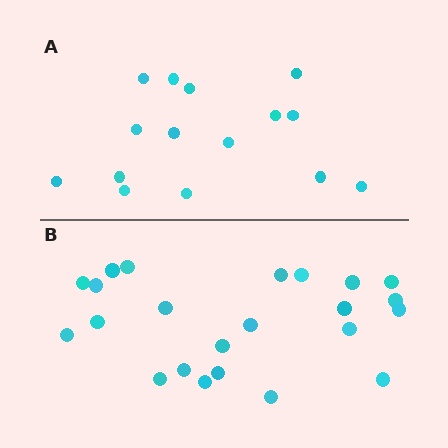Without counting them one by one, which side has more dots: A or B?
Region B (the bottom region) has more dots.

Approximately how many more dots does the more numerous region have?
Region B has roughly 8 or so more dots than region A.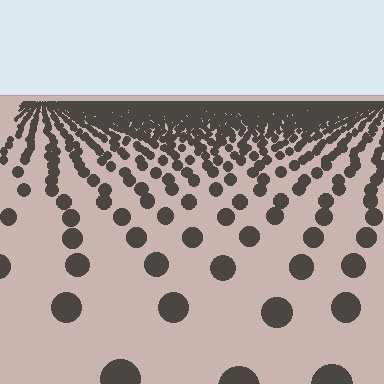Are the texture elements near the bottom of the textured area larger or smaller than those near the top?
Larger. Near the bottom, elements are closer to the viewer and appear at a bigger on-screen size.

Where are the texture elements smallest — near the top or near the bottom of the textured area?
Near the top.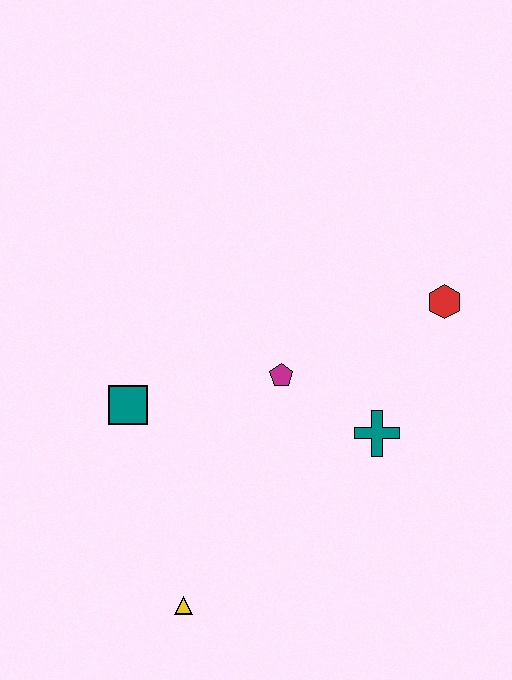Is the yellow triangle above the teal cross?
No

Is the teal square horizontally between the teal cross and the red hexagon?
No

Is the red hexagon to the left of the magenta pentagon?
No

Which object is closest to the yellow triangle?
The teal square is closest to the yellow triangle.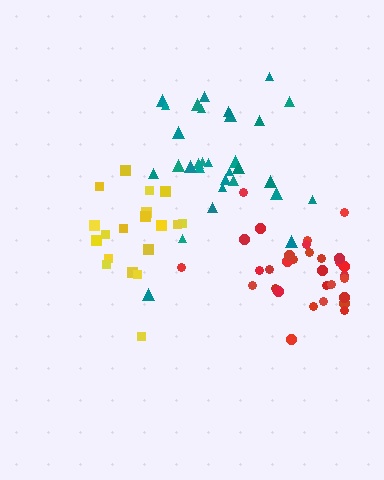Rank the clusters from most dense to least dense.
yellow, teal, red.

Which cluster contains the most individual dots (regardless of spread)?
Red (31).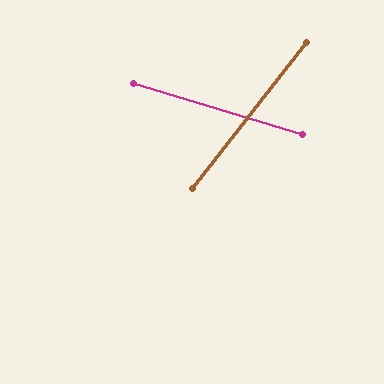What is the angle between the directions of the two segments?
Approximately 69 degrees.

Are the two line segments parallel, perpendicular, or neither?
Neither parallel nor perpendicular — they differ by about 69°.